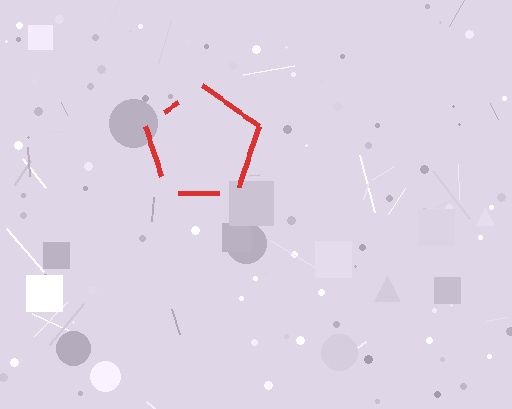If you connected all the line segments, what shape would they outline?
They would outline a pentagon.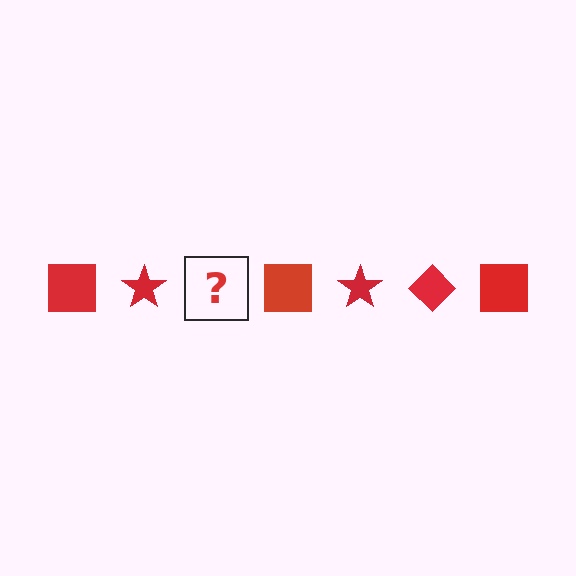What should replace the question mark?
The question mark should be replaced with a red diamond.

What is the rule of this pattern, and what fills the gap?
The rule is that the pattern cycles through square, star, diamond shapes in red. The gap should be filled with a red diamond.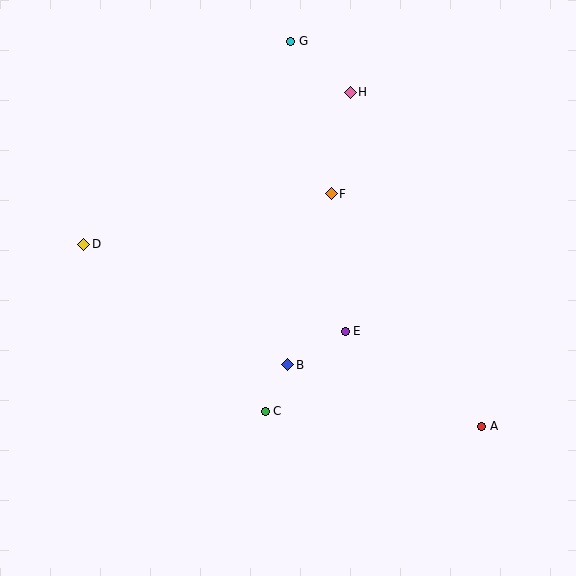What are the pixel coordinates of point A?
Point A is at (482, 426).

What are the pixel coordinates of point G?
Point G is at (291, 41).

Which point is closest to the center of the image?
Point E at (345, 331) is closest to the center.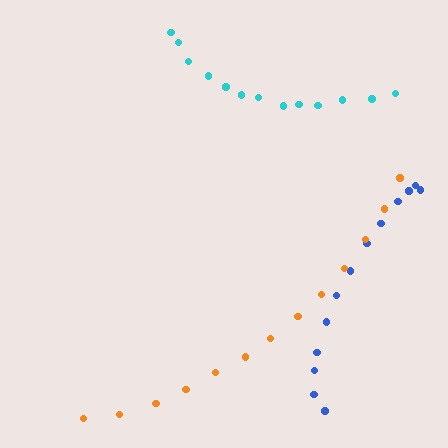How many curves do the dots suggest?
There are 3 distinct paths.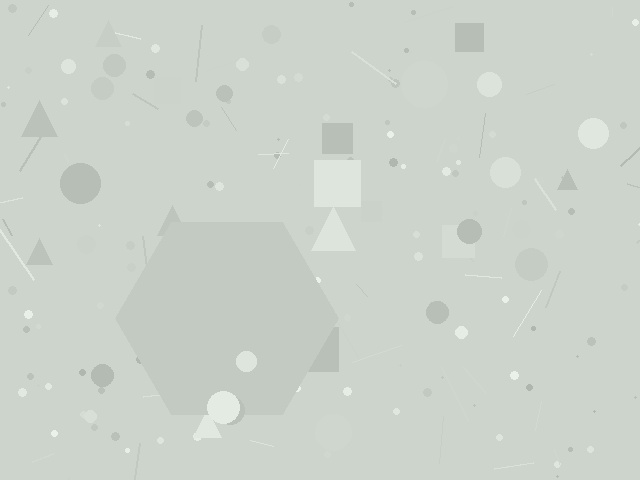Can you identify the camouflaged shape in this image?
The camouflaged shape is a hexagon.